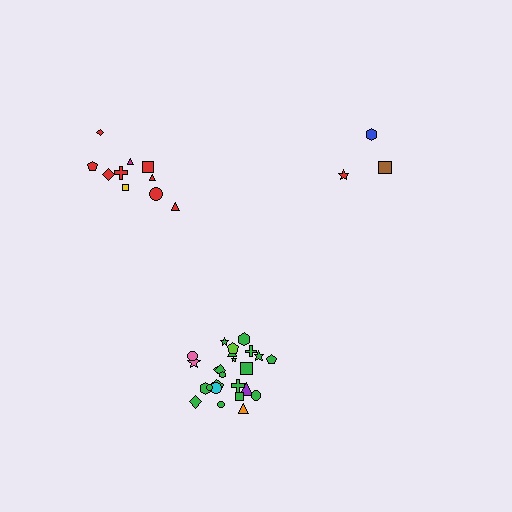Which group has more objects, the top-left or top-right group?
The top-left group.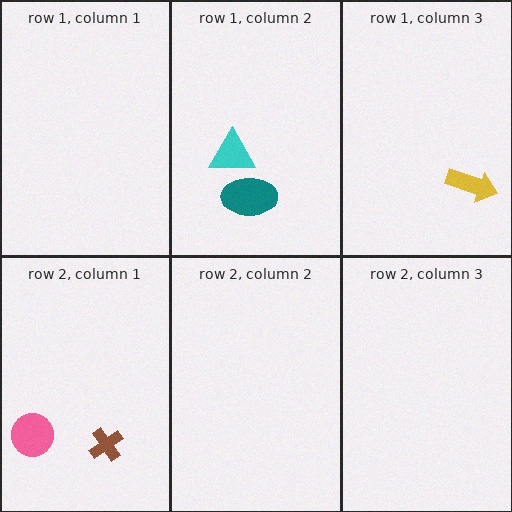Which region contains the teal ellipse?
The row 1, column 2 region.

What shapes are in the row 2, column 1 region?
The pink circle, the brown cross.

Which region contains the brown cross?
The row 2, column 1 region.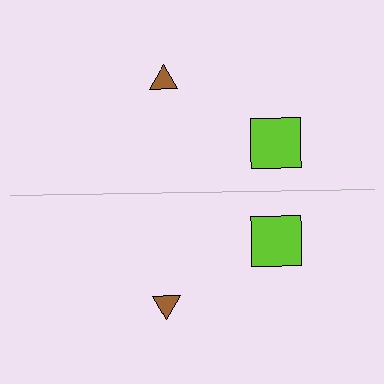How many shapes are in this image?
There are 4 shapes in this image.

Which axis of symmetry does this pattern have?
The pattern has a horizontal axis of symmetry running through the center of the image.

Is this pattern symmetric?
Yes, this pattern has bilateral (reflection) symmetry.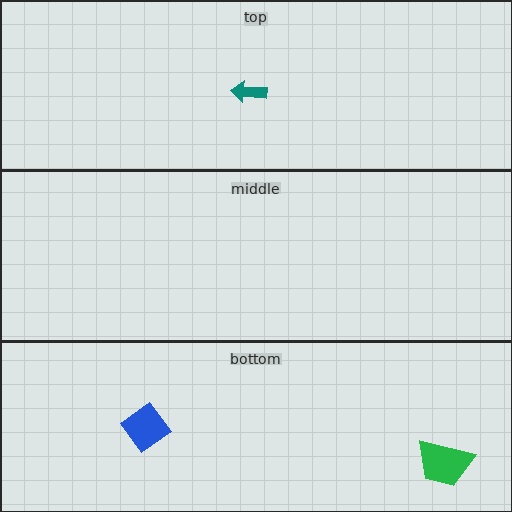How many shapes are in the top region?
1.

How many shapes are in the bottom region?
2.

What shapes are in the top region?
The teal arrow.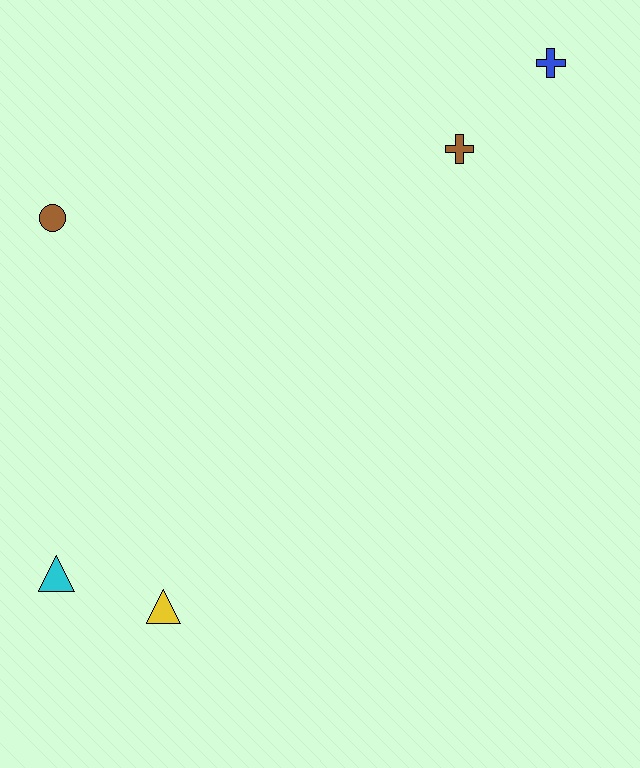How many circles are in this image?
There is 1 circle.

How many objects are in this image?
There are 5 objects.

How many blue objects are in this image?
There is 1 blue object.